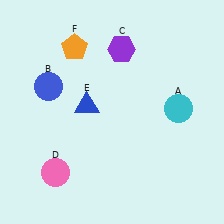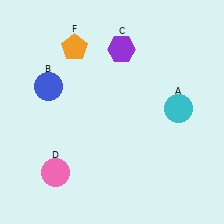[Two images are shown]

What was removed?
The blue triangle (E) was removed in Image 2.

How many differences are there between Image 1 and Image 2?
There is 1 difference between the two images.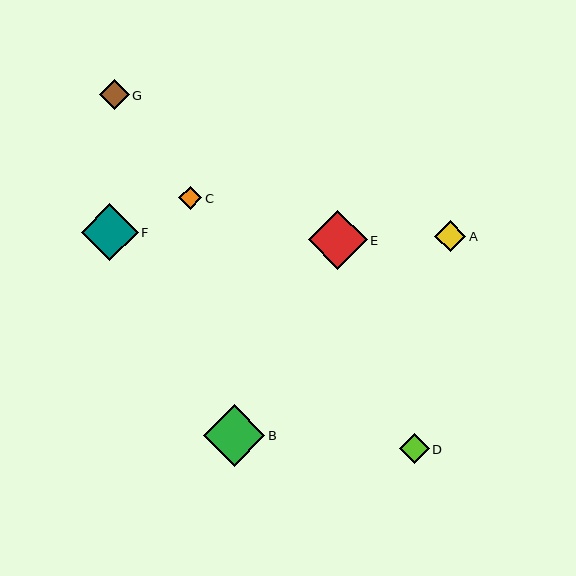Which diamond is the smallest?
Diamond C is the smallest with a size of approximately 23 pixels.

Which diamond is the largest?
Diamond B is the largest with a size of approximately 61 pixels.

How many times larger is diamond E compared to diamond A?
Diamond E is approximately 1.9 times the size of diamond A.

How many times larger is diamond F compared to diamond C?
Diamond F is approximately 2.5 times the size of diamond C.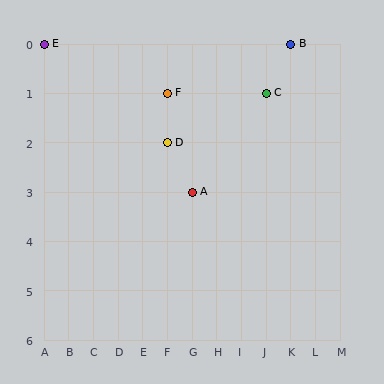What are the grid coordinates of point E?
Point E is at grid coordinates (A, 0).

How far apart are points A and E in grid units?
Points A and E are 6 columns and 3 rows apart (about 6.7 grid units diagonally).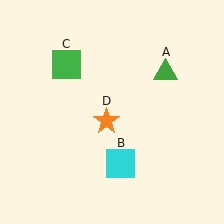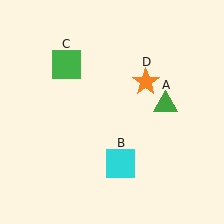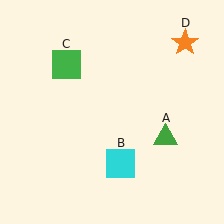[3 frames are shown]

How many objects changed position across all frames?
2 objects changed position: green triangle (object A), orange star (object D).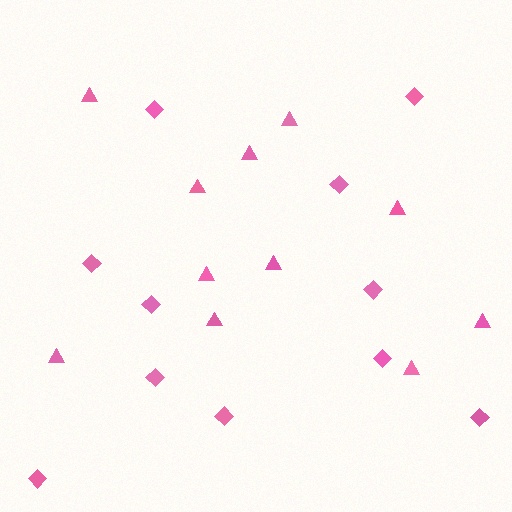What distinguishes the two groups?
There are 2 groups: one group of triangles (11) and one group of diamonds (11).